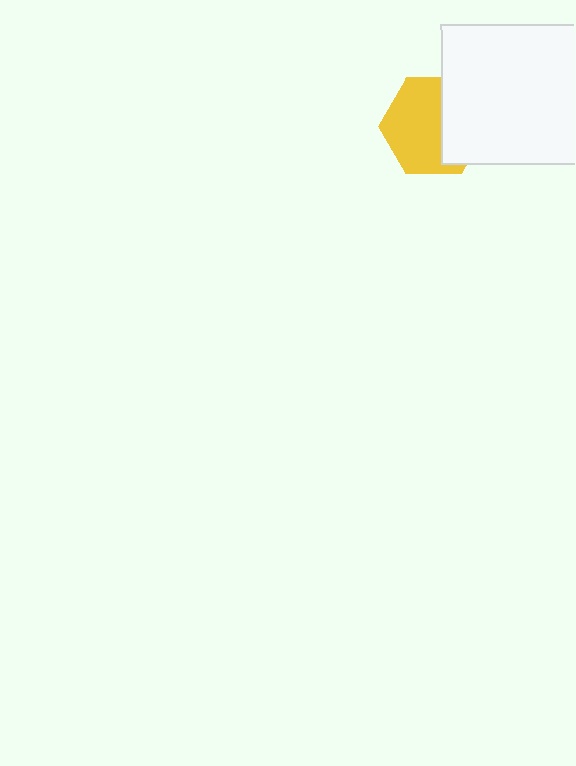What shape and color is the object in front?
The object in front is a white square.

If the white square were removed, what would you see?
You would see the complete yellow hexagon.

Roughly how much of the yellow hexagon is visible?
About half of it is visible (roughly 61%).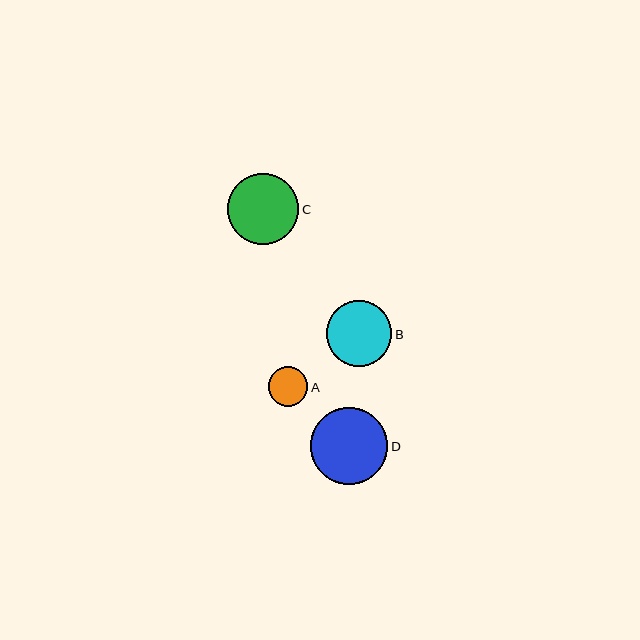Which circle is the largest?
Circle D is the largest with a size of approximately 77 pixels.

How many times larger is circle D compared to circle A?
Circle D is approximately 2.0 times the size of circle A.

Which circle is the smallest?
Circle A is the smallest with a size of approximately 39 pixels.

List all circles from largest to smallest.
From largest to smallest: D, C, B, A.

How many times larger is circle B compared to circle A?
Circle B is approximately 1.7 times the size of circle A.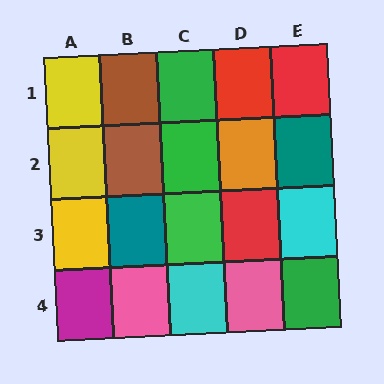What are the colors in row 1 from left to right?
Yellow, brown, green, red, red.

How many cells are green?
4 cells are green.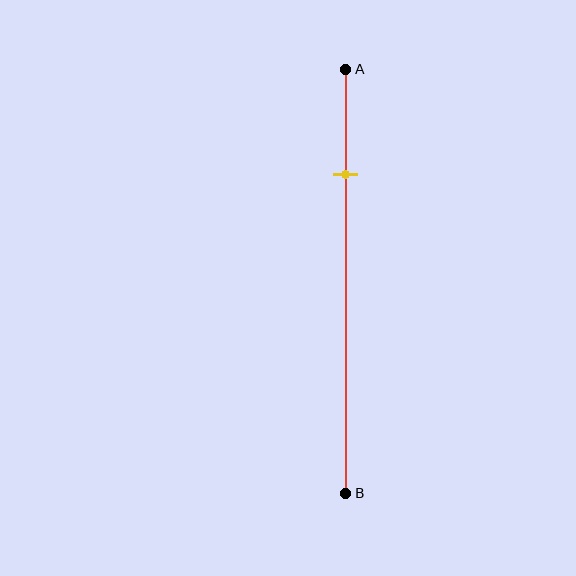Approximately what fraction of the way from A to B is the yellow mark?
The yellow mark is approximately 25% of the way from A to B.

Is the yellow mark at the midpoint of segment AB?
No, the mark is at about 25% from A, not at the 50% midpoint.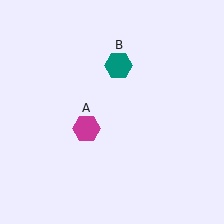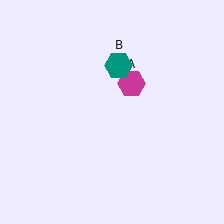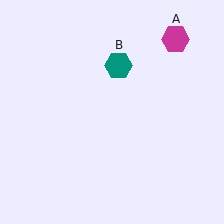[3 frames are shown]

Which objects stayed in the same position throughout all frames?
Teal hexagon (object B) remained stationary.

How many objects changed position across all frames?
1 object changed position: magenta hexagon (object A).